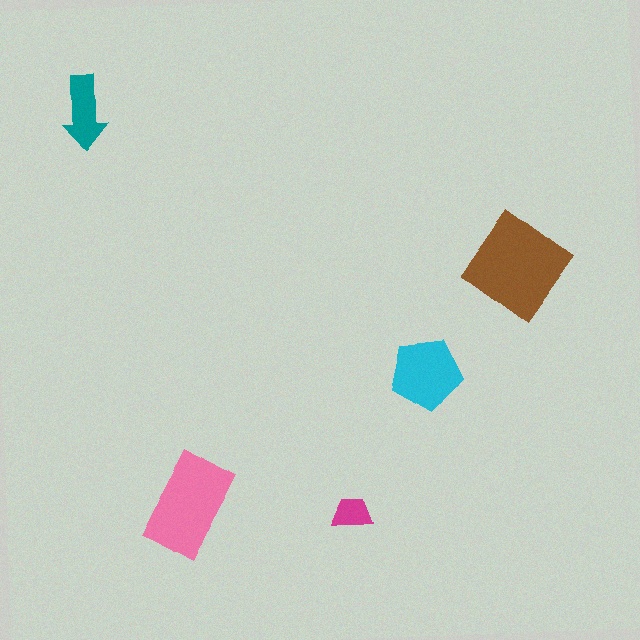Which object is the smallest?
The magenta trapezoid.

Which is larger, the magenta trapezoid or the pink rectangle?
The pink rectangle.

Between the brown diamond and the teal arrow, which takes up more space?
The brown diamond.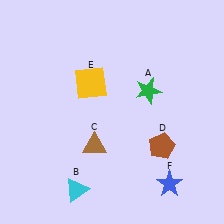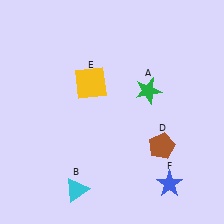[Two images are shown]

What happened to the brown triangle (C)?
The brown triangle (C) was removed in Image 2. It was in the bottom-left area of Image 1.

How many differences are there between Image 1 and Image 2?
There is 1 difference between the two images.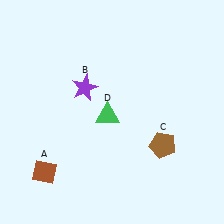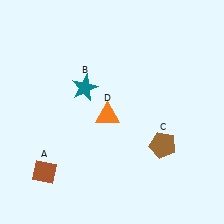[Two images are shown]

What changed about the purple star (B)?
In Image 1, B is purple. In Image 2, it changed to teal.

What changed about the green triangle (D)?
In Image 1, D is green. In Image 2, it changed to orange.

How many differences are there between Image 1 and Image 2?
There are 2 differences between the two images.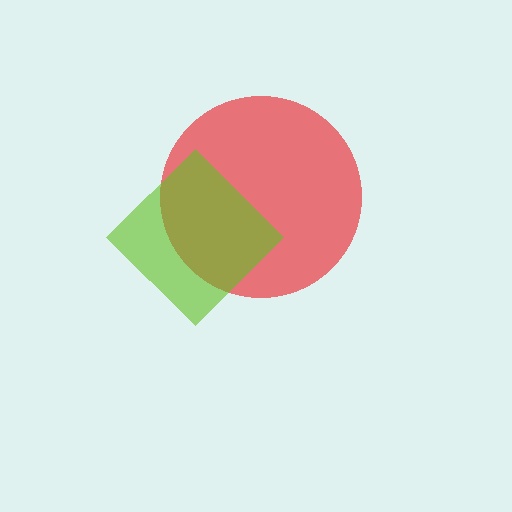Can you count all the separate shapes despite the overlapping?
Yes, there are 2 separate shapes.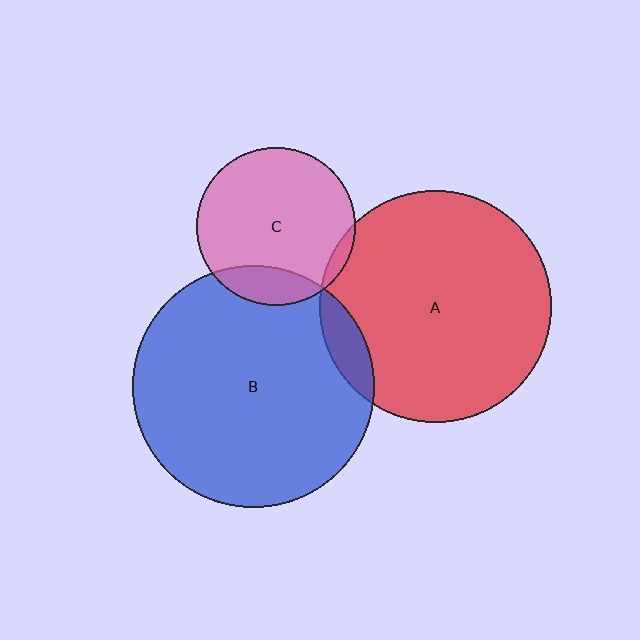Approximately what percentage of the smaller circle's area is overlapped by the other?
Approximately 10%.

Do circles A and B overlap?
Yes.